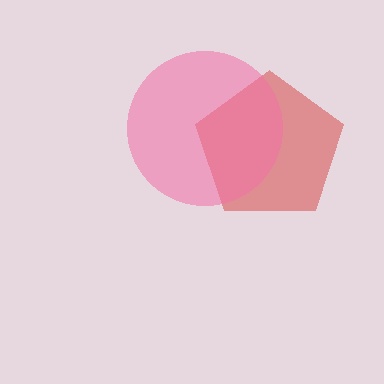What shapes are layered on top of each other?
The layered shapes are: a red pentagon, a pink circle.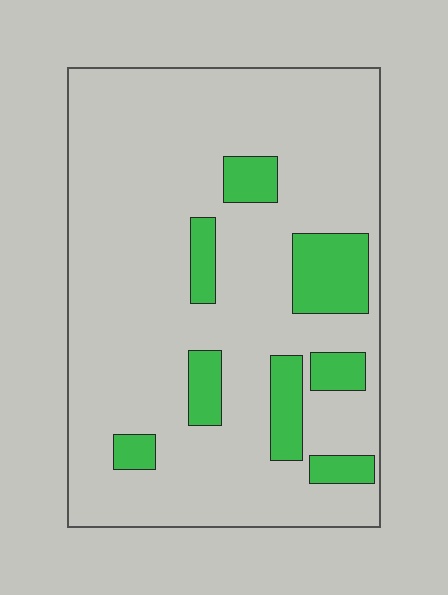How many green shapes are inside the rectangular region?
8.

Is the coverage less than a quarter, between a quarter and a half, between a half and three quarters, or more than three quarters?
Less than a quarter.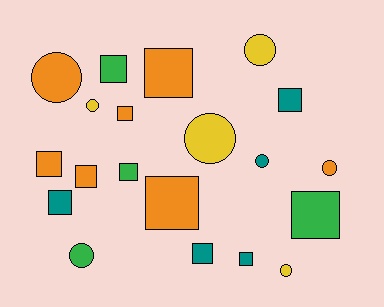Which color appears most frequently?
Orange, with 7 objects.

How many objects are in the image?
There are 20 objects.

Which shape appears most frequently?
Square, with 12 objects.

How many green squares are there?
There are 3 green squares.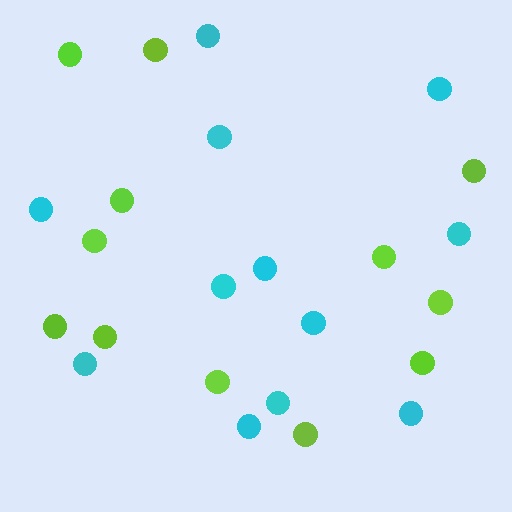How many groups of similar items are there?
There are 2 groups: one group of lime circles (12) and one group of cyan circles (12).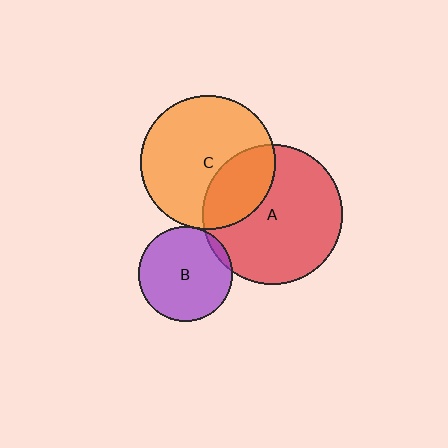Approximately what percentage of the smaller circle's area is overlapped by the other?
Approximately 5%.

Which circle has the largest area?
Circle A (red).